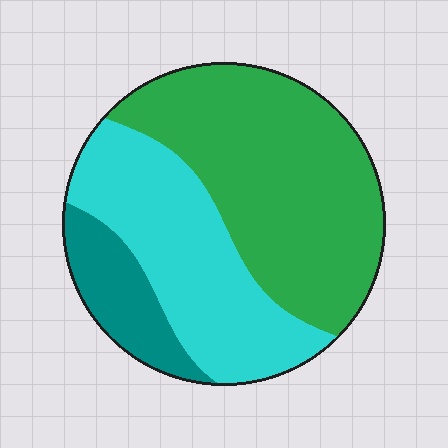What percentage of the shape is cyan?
Cyan takes up about three eighths (3/8) of the shape.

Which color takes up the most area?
Green, at roughly 50%.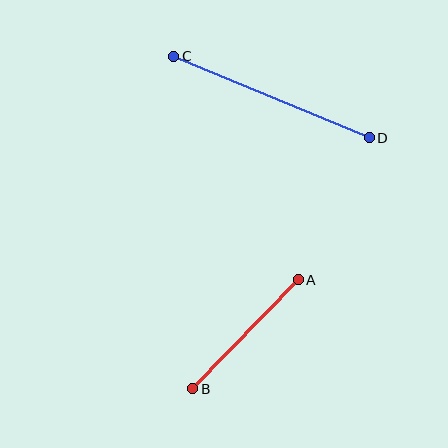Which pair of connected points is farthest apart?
Points C and D are farthest apart.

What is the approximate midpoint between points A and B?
The midpoint is at approximately (245, 334) pixels.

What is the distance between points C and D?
The distance is approximately 212 pixels.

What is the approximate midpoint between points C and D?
The midpoint is at approximately (271, 97) pixels.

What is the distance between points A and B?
The distance is approximately 152 pixels.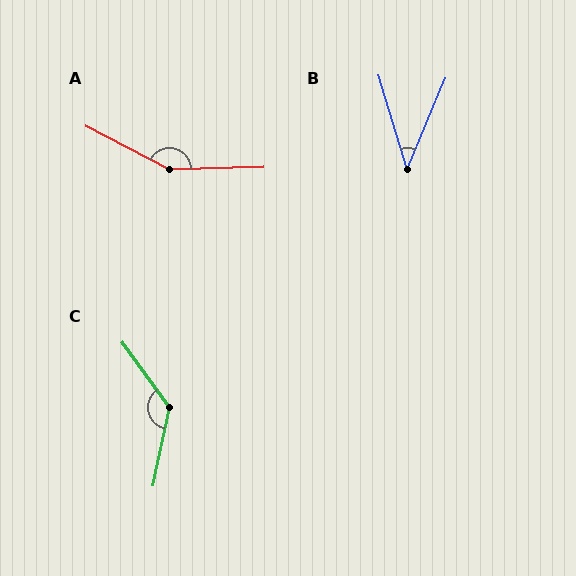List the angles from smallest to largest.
B (40°), C (132°), A (151°).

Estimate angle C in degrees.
Approximately 132 degrees.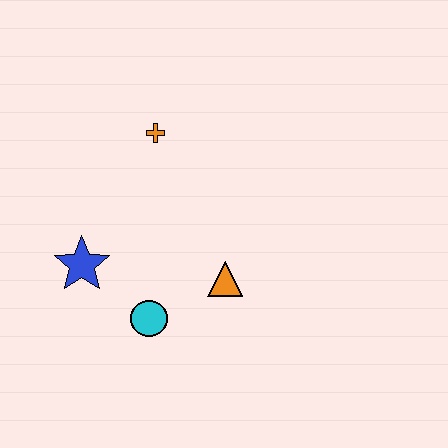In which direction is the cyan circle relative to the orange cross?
The cyan circle is below the orange cross.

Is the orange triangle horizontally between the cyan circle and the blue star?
No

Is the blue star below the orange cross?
Yes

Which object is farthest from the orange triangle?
The orange cross is farthest from the orange triangle.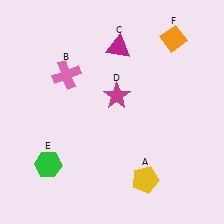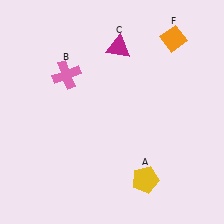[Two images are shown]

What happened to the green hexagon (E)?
The green hexagon (E) was removed in Image 2. It was in the bottom-left area of Image 1.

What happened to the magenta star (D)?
The magenta star (D) was removed in Image 2. It was in the top-right area of Image 1.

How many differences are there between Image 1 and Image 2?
There are 2 differences between the two images.